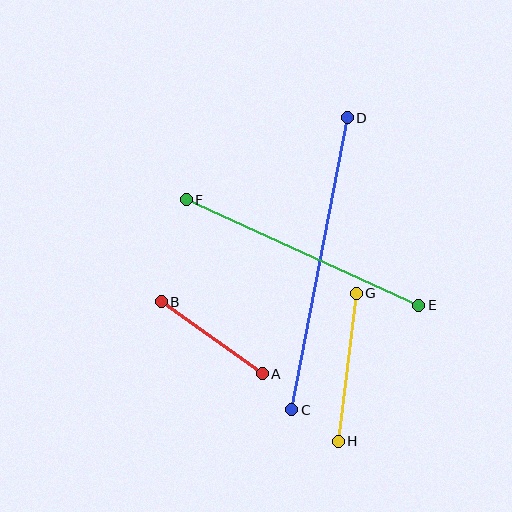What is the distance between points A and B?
The distance is approximately 124 pixels.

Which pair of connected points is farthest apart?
Points C and D are farthest apart.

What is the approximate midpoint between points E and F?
The midpoint is at approximately (302, 253) pixels.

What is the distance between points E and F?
The distance is approximately 255 pixels.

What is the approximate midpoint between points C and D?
The midpoint is at approximately (320, 264) pixels.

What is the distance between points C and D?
The distance is approximately 297 pixels.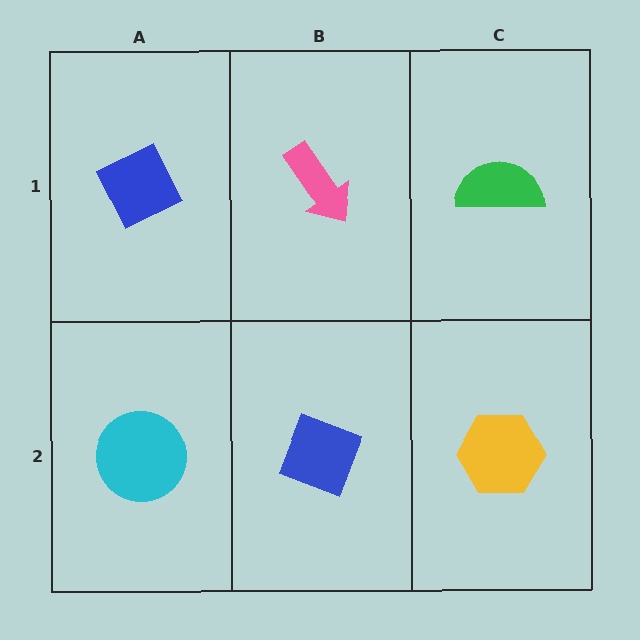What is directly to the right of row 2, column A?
A blue diamond.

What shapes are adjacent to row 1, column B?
A blue diamond (row 2, column B), a blue diamond (row 1, column A), a green semicircle (row 1, column C).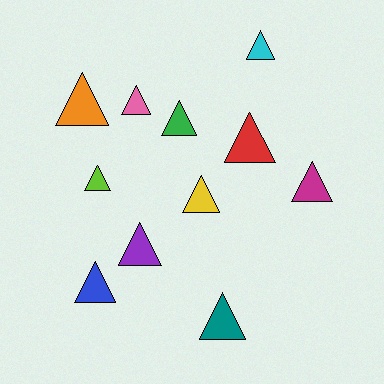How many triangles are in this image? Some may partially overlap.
There are 11 triangles.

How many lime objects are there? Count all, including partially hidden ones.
There is 1 lime object.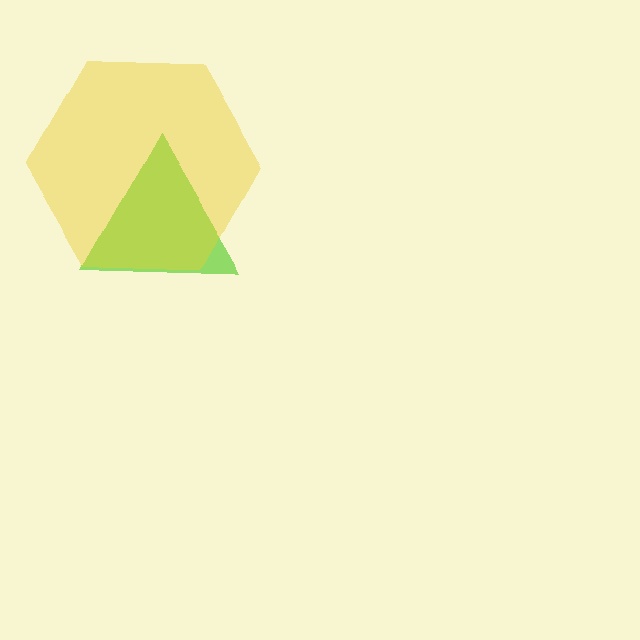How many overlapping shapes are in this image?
There are 2 overlapping shapes in the image.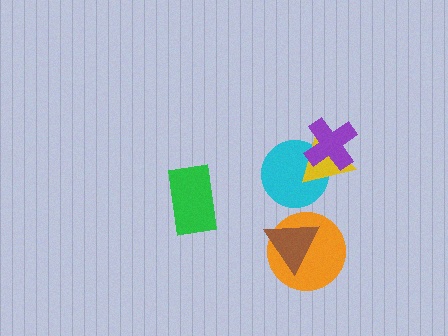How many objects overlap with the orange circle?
1 object overlaps with the orange circle.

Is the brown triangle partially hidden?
No, no other shape covers it.